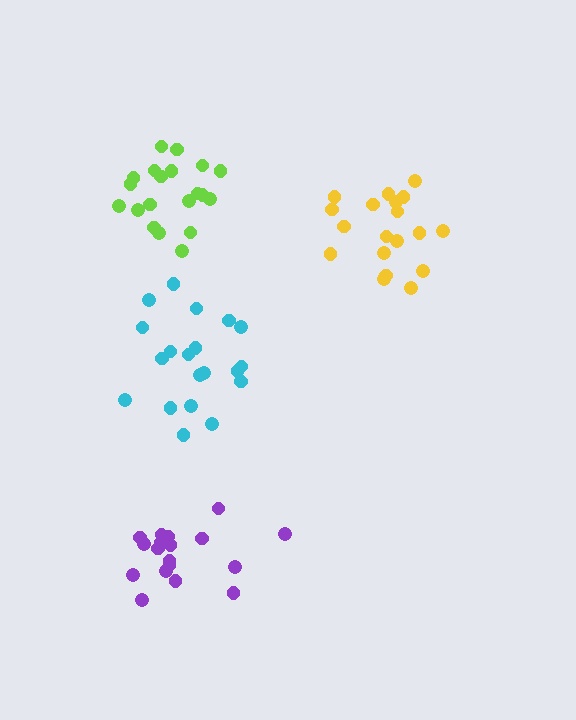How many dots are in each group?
Group 1: 19 dots, Group 2: 20 dots, Group 3: 20 dots, Group 4: 19 dots (78 total).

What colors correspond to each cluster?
The clusters are colored: purple, cyan, lime, yellow.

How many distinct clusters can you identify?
There are 4 distinct clusters.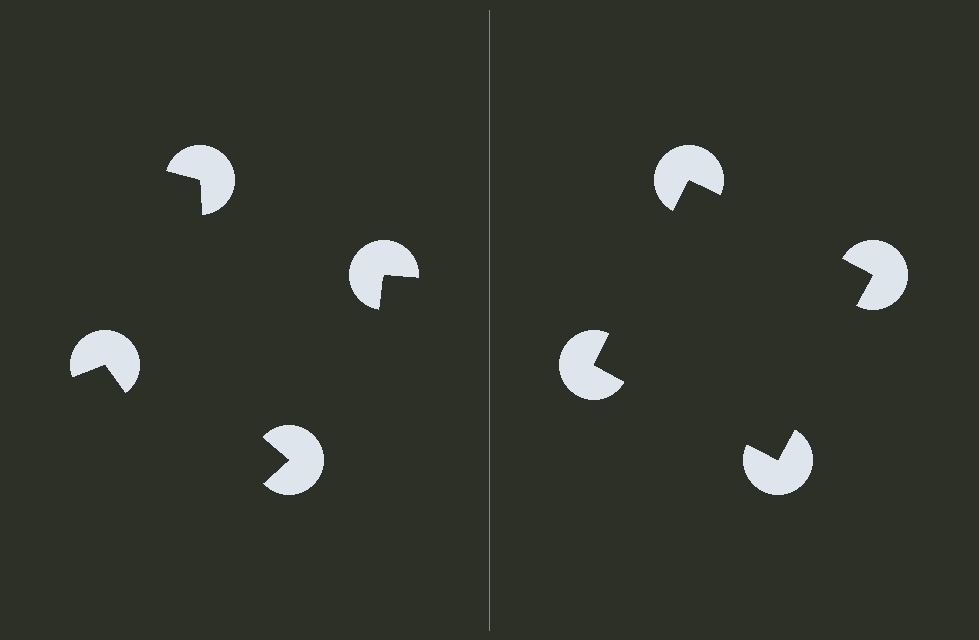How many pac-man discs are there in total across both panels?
8 — 4 on each side.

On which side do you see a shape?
An illusory square appears on the right side. On the left side the wedge cuts are rotated, so no coherent shape forms.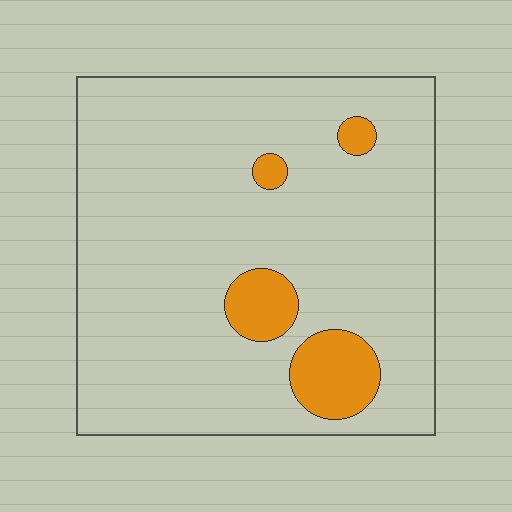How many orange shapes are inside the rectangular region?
4.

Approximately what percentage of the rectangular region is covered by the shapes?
Approximately 10%.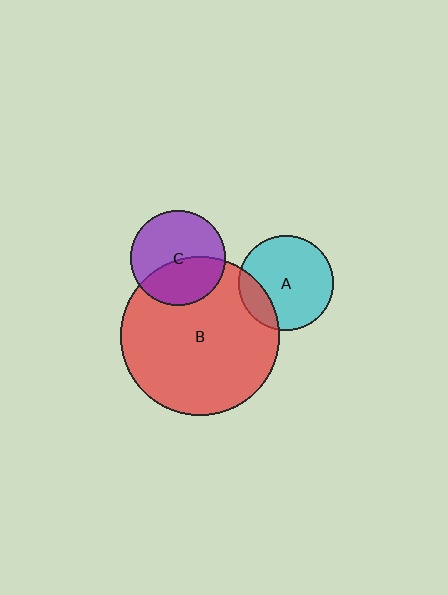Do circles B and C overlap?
Yes.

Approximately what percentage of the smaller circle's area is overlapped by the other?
Approximately 40%.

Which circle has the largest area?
Circle B (red).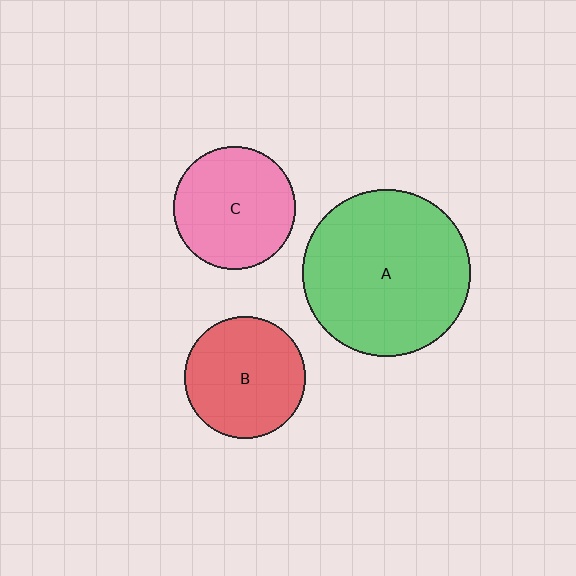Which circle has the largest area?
Circle A (green).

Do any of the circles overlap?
No, none of the circles overlap.